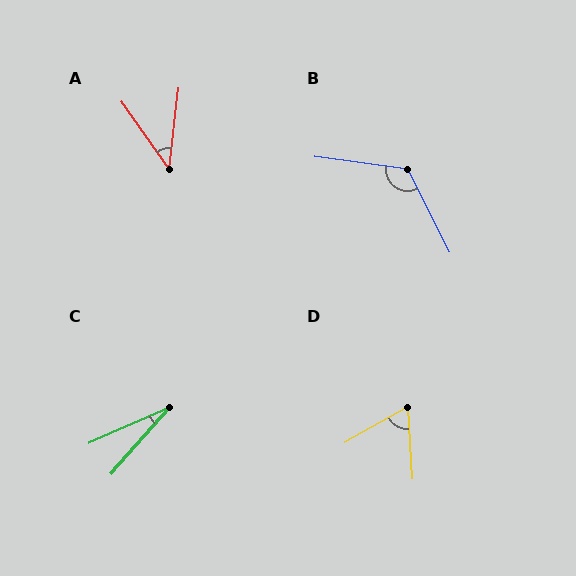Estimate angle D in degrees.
Approximately 64 degrees.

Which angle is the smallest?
C, at approximately 24 degrees.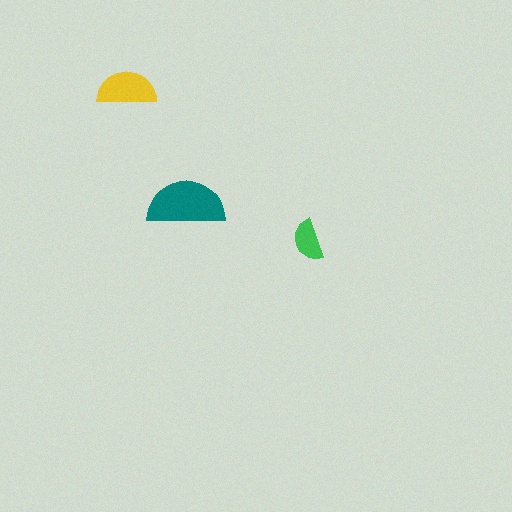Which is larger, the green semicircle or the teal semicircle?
The teal one.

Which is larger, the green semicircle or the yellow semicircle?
The yellow one.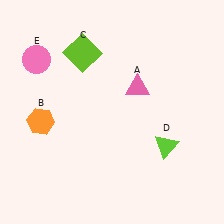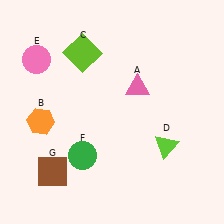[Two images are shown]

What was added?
A green circle (F), a brown square (G) were added in Image 2.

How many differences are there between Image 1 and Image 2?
There are 2 differences between the two images.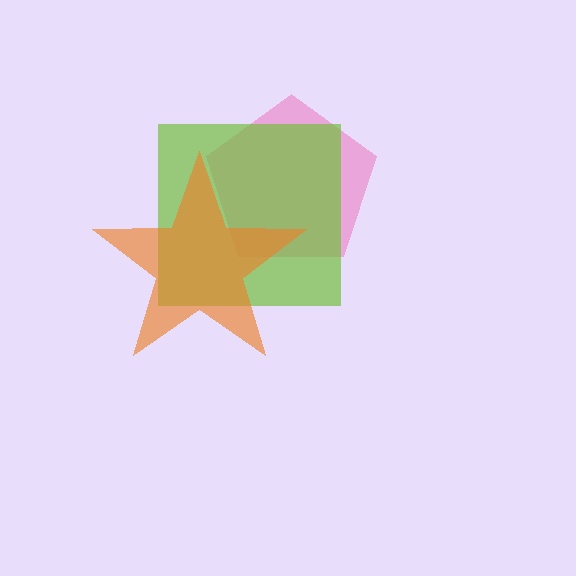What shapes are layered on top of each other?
The layered shapes are: a pink pentagon, a lime square, an orange star.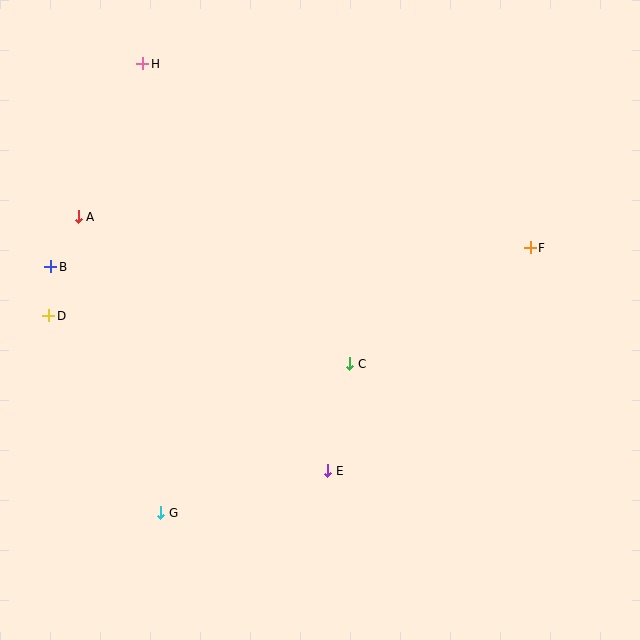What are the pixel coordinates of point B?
Point B is at (51, 267).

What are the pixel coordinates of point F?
Point F is at (530, 248).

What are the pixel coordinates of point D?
Point D is at (49, 316).